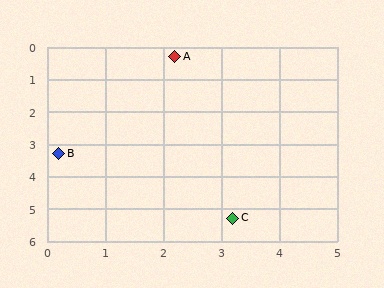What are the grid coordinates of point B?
Point B is at approximately (0.2, 3.3).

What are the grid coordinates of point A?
Point A is at approximately (2.2, 0.3).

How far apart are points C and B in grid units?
Points C and B are about 3.6 grid units apart.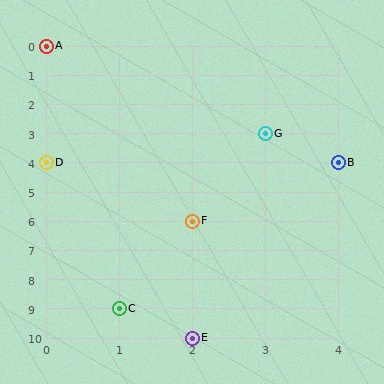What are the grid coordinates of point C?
Point C is at grid coordinates (1, 9).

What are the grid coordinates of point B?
Point B is at grid coordinates (4, 4).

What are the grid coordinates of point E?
Point E is at grid coordinates (2, 10).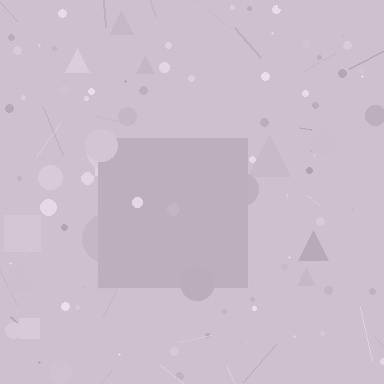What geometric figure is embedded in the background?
A square is embedded in the background.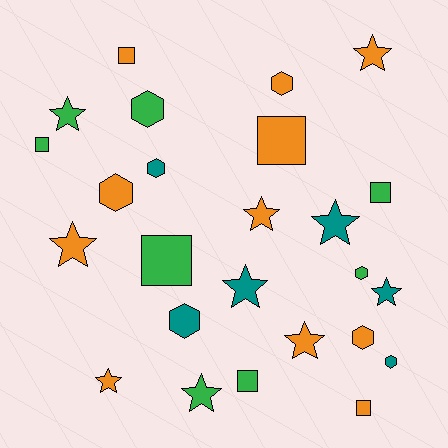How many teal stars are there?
There are 3 teal stars.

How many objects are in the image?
There are 25 objects.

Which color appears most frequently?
Orange, with 11 objects.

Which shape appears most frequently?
Star, with 10 objects.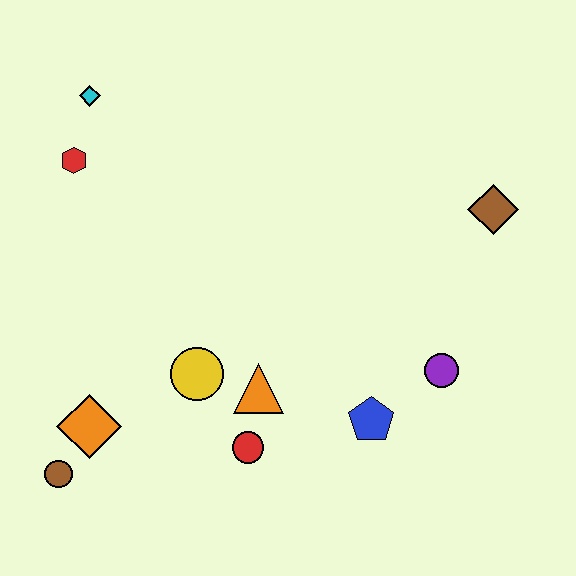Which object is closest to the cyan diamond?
The red hexagon is closest to the cyan diamond.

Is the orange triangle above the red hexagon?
No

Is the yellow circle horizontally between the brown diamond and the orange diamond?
Yes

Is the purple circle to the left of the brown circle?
No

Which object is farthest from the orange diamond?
The brown diamond is farthest from the orange diamond.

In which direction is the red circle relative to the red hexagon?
The red circle is below the red hexagon.